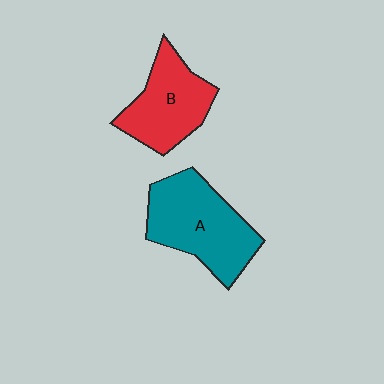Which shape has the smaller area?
Shape B (red).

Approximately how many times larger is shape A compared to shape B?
Approximately 1.3 times.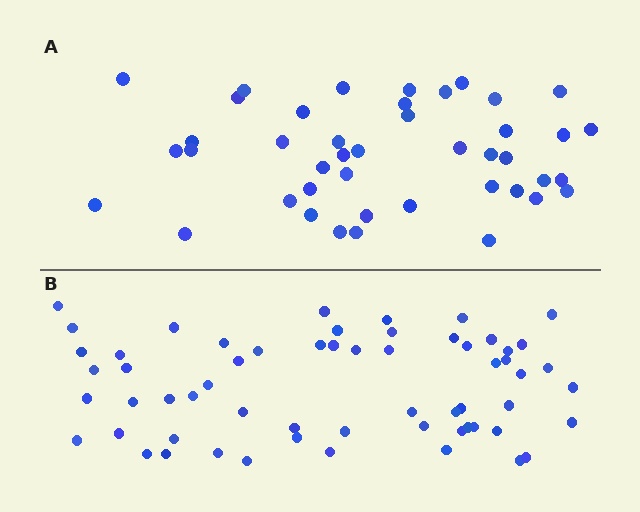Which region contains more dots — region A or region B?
Region B (the bottom region) has more dots.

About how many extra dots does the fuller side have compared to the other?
Region B has approximately 15 more dots than region A.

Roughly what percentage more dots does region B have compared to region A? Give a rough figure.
About 40% more.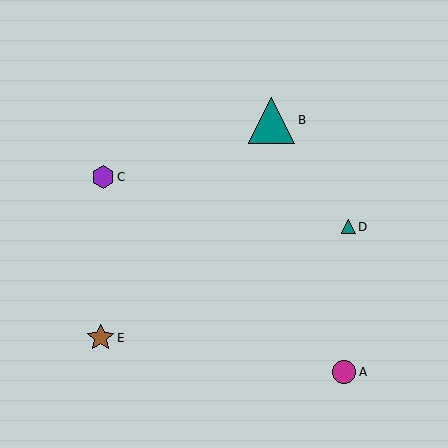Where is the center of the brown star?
The center of the brown star is at (100, 338).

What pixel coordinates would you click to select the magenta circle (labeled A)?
Click at (344, 372) to select the magenta circle A.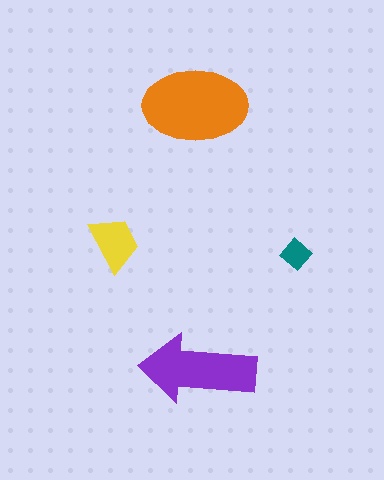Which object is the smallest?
The teal diamond.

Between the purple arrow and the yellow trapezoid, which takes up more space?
The purple arrow.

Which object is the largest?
The orange ellipse.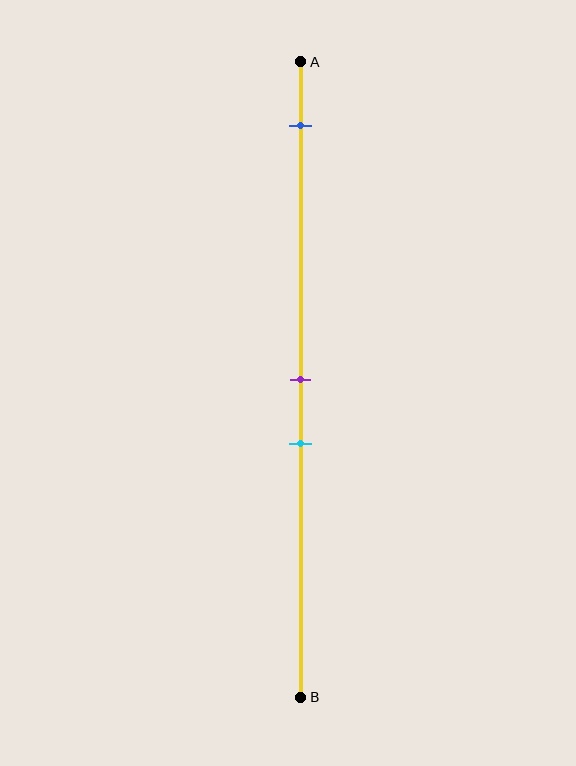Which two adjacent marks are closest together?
The purple and cyan marks are the closest adjacent pair.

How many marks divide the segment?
There are 3 marks dividing the segment.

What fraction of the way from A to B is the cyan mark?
The cyan mark is approximately 60% (0.6) of the way from A to B.